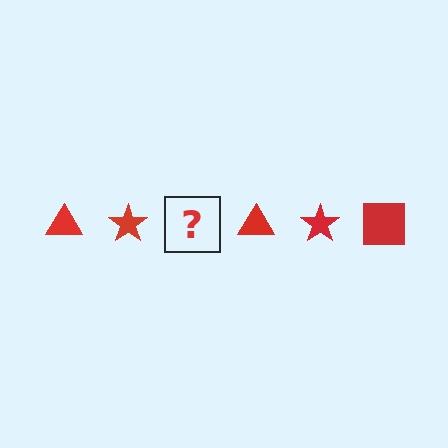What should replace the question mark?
The question mark should be replaced with a red square.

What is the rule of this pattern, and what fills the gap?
The rule is that the pattern cycles through triangle, star, square shapes in red. The gap should be filled with a red square.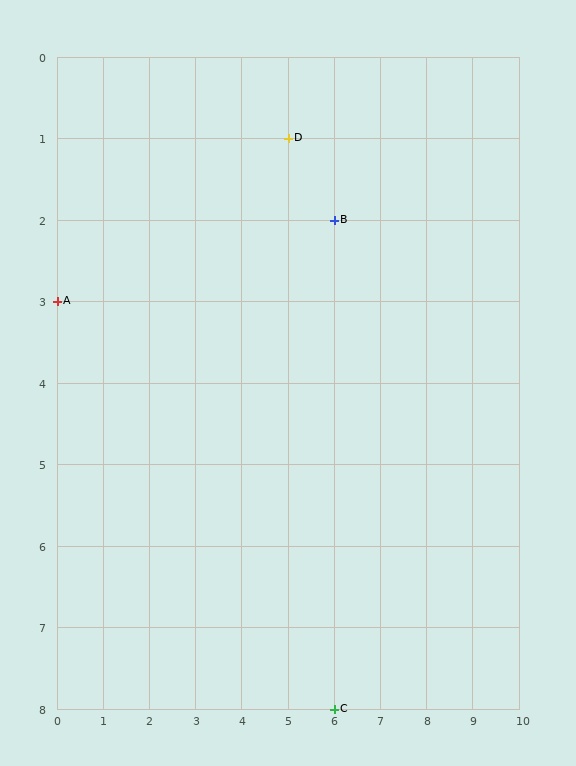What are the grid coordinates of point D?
Point D is at grid coordinates (5, 1).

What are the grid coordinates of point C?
Point C is at grid coordinates (6, 8).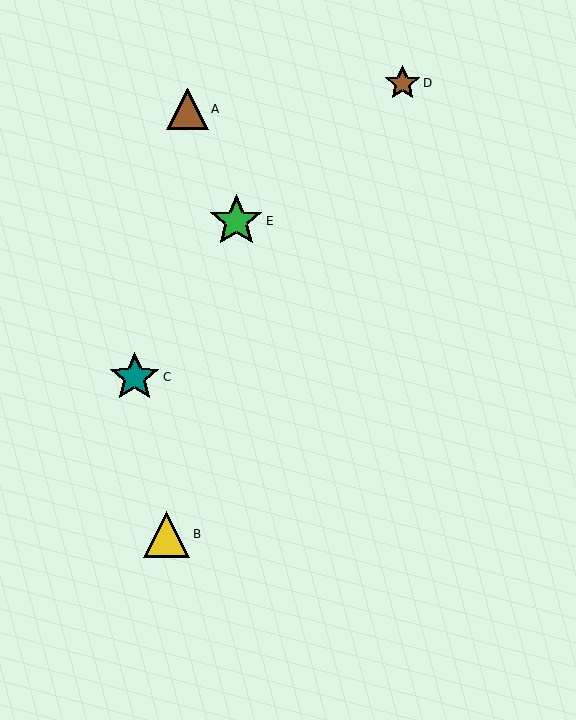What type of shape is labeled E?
Shape E is a green star.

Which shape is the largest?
The green star (labeled E) is the largest.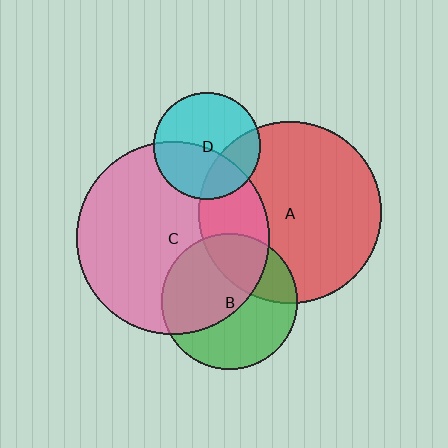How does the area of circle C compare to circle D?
Approximately 3.3 times.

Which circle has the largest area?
Circle C (pink).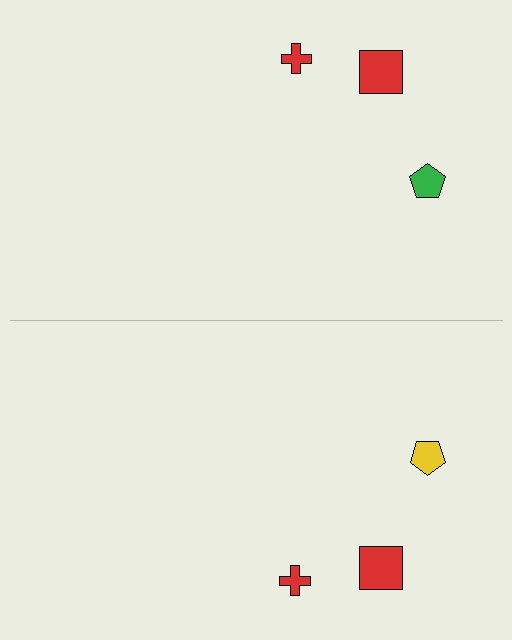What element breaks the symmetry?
The yellow pentagon on the bottom side breaks the symmetry — its mirror counterpart is green.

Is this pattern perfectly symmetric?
No, the pattern is not perfectly symmetric. The yellow pentagon on the bottom side breaks the symmetry — its mirror counterpart is green.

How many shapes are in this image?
There are 6 shapes in this image.